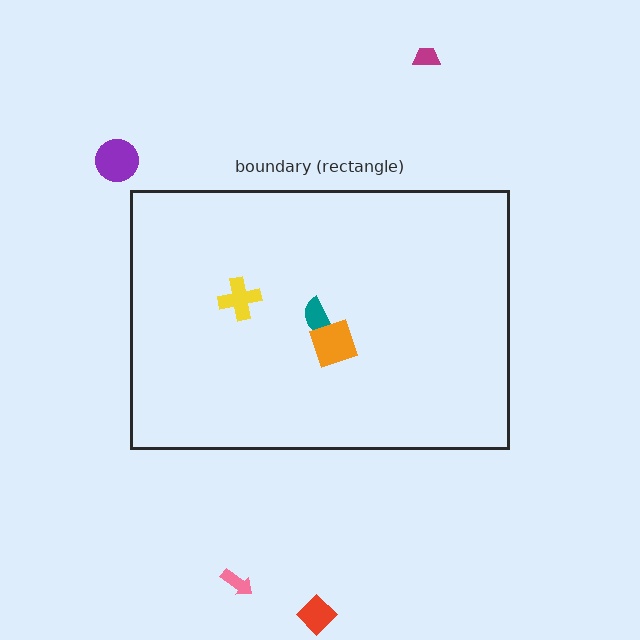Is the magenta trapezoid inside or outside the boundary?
Outside.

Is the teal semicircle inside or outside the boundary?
Inside.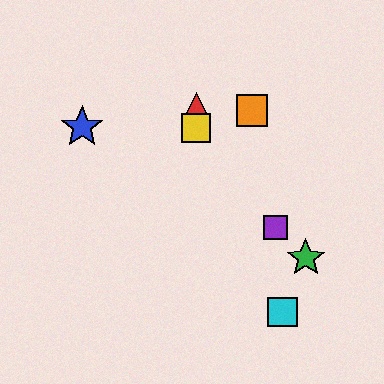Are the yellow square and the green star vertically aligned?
No, the yellow square is at x≈196 and the green star is at x≈306.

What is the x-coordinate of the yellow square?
The yellow square is at x≈196.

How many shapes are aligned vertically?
2 shapes (the red triangle, the yellow square) are aligned vertically.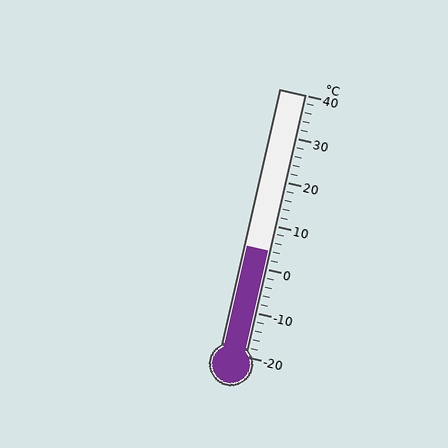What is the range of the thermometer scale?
The thermometer scale ranges from -20°C to 40°C.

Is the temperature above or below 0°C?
The temperature is above 0°C.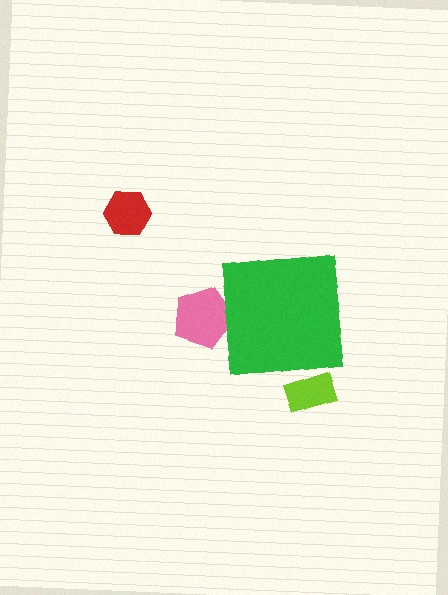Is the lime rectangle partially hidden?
Yes, the lime rectangle is partially hidden behind the green square.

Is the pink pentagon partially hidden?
Yes, the pink pentagon is partially hidden behind the green square.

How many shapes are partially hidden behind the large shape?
2 shapes are partially hidden.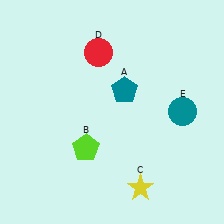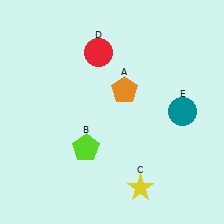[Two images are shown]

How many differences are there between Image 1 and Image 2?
There is 1 difference between the two images.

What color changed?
The pentagon (A) changed from teal in Image 1 to orange in Image 2.